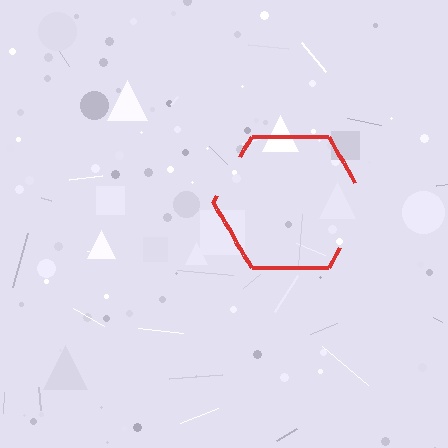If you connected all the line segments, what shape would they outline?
They would outline a hexagon.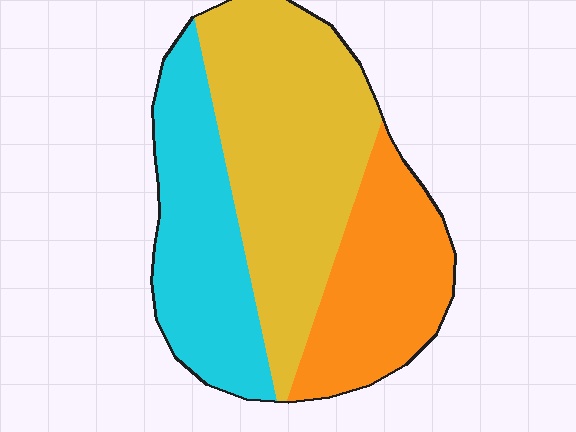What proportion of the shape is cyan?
Cyan covers around 30% of the shape.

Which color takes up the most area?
Yellow, at roughly 45%.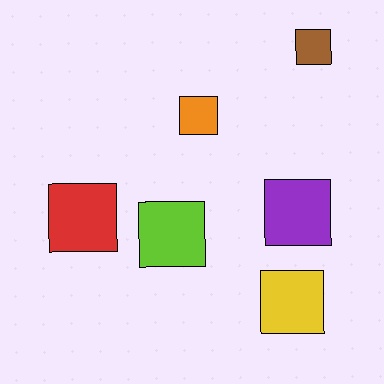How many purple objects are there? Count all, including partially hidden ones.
There is 1 purple object.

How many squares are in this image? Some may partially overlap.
There are 6 squares.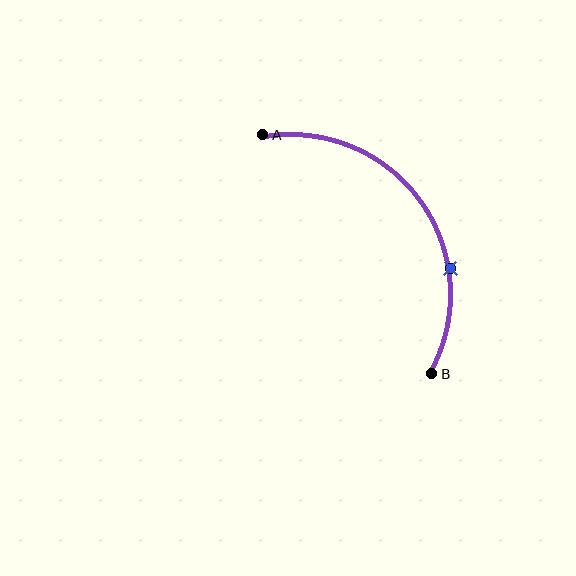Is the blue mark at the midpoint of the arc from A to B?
No. The blue mark lies on the arc but is closer to endpoint B. The arc midpoint would be at the point on the curve equidistant along the arc from both A and B.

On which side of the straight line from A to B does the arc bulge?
The arc bulges above and to the right of the straight line connecting A and B.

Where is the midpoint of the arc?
The arc midpoint is the point on the curve farthest from the straight line joining A and B. It sits above and to the right of that line.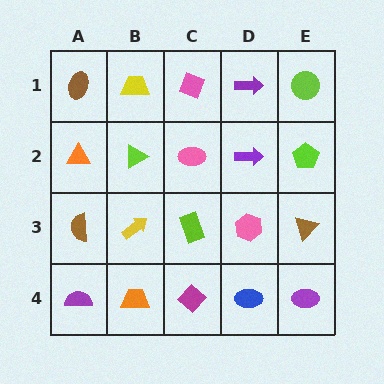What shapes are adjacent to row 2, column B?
A yellow trapezoid (row 1, column B), a yellow arrow (row 3, column B), an orange triangle (row 2, column A), a pink ellipse (row 2, column C).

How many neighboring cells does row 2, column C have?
4.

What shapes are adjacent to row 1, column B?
A lime triangle (row 2, column B), a brown ellipse (row 1, column A), a pink diamond (row 1, column C).